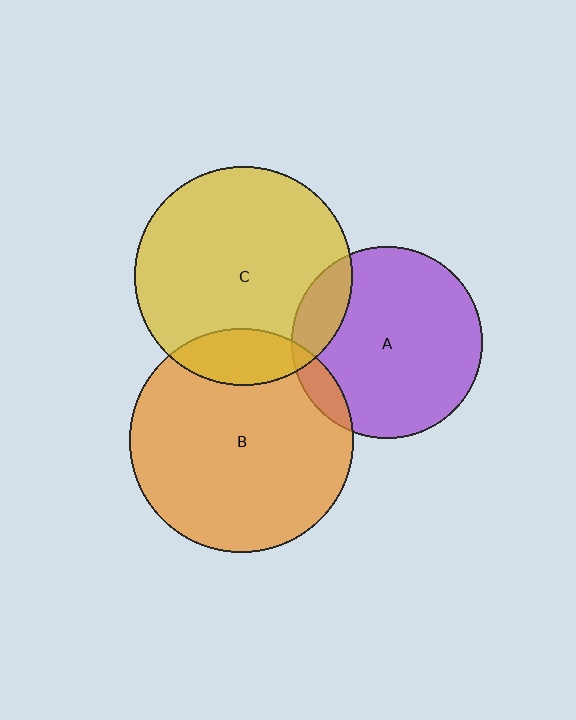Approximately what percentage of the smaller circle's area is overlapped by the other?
Approximately 15%.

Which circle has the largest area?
Circle B (orange).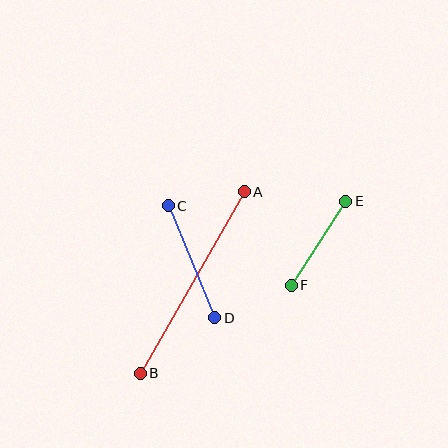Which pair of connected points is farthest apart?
Points A and B are farthest apart.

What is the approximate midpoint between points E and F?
The midpoint is at approximately (319, 243) pixels.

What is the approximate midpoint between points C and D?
The midpoint is at approximately (192, 262) pixels.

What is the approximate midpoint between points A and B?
The midpoint is at approximately (192, 283) pixels.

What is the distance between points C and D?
The distance is approximately 121 pixels.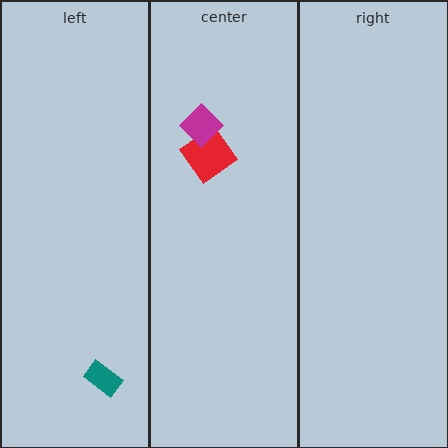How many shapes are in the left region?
1.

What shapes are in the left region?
The teal rectangle.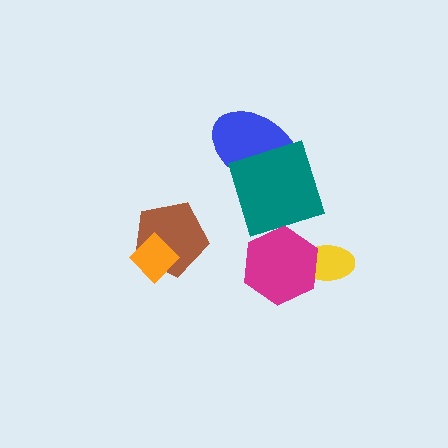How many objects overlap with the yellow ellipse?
1 object overlaps with the yellow ellipse.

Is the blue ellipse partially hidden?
Yes, it is partially covered by another shape.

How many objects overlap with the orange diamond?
1 object overlaps with the orange diamond.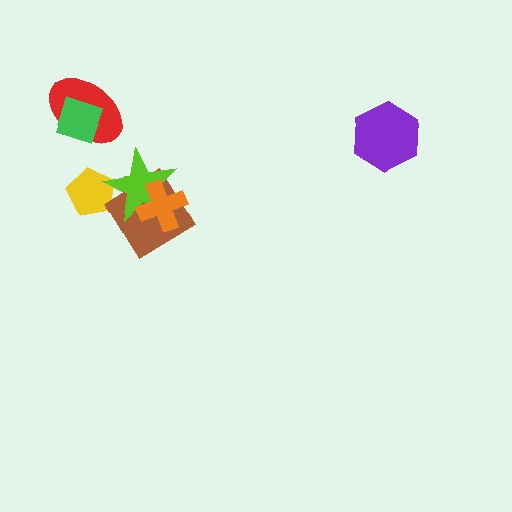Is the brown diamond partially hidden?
Yes, it is partially covered by another shape.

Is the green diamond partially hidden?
No, no other shape covers it.